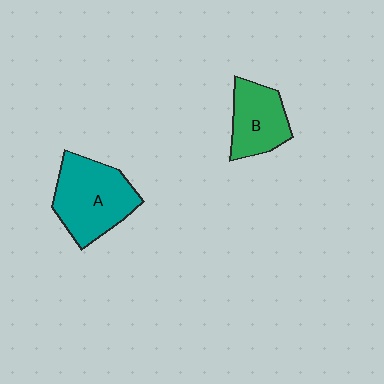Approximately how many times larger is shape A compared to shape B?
Approximately 1.4 times.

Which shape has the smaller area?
Shape B (green).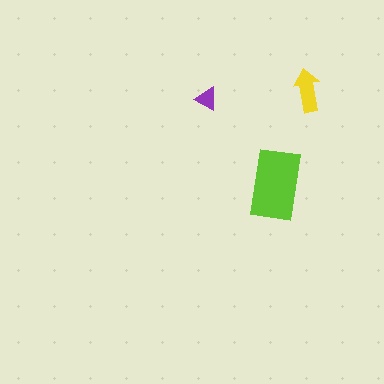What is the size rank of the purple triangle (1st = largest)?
3rd.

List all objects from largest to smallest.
The lime rectangle, the yellow arrow, the purple triangle.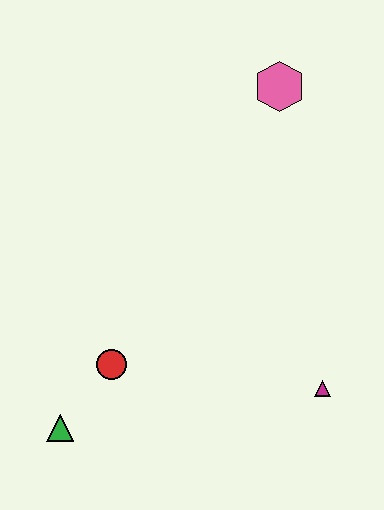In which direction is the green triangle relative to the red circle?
The green triangle is below the red circle.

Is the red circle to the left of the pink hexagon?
Yes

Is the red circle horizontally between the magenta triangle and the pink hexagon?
No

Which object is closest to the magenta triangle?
The red circle is closest to the magenta triangle.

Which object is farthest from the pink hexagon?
The green triangle is farthest from the pink hexagon.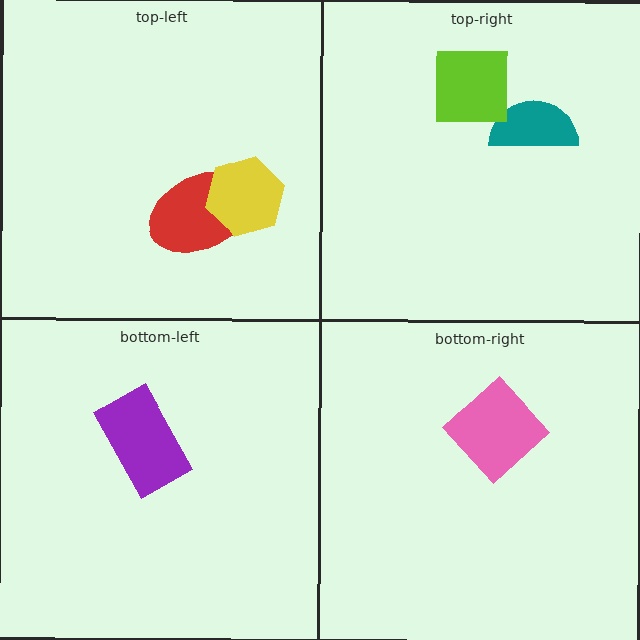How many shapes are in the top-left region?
2.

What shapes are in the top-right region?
The teal semicircle, the lime square.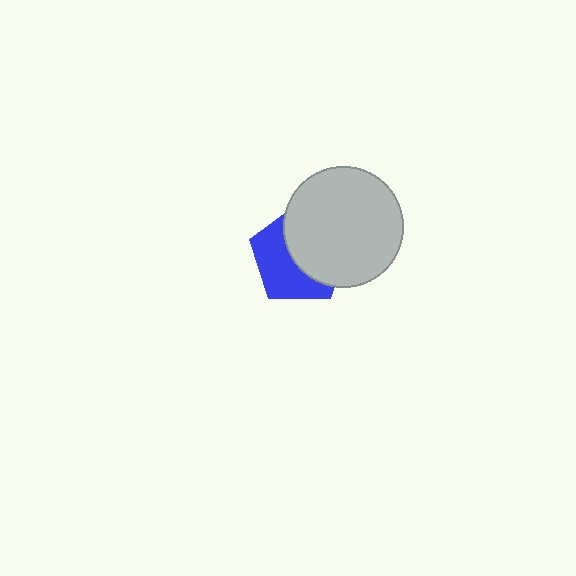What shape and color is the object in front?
The object in front is a light gray circle.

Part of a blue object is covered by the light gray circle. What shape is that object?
It is a pentagon.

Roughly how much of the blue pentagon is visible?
About half of it is visible (roughly 48%).